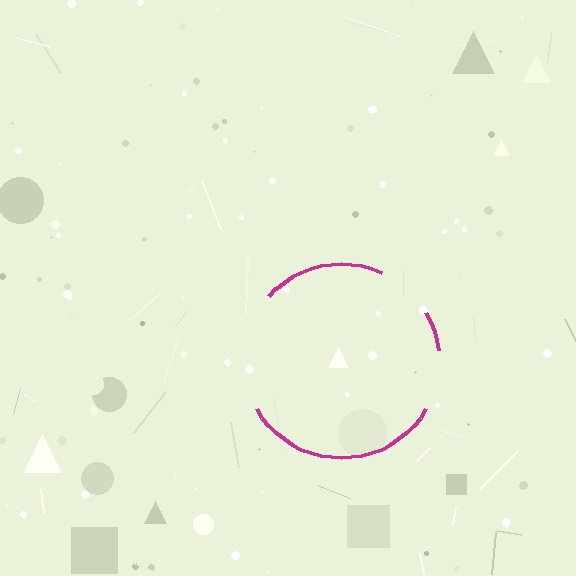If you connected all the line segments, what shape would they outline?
They would outline a circle.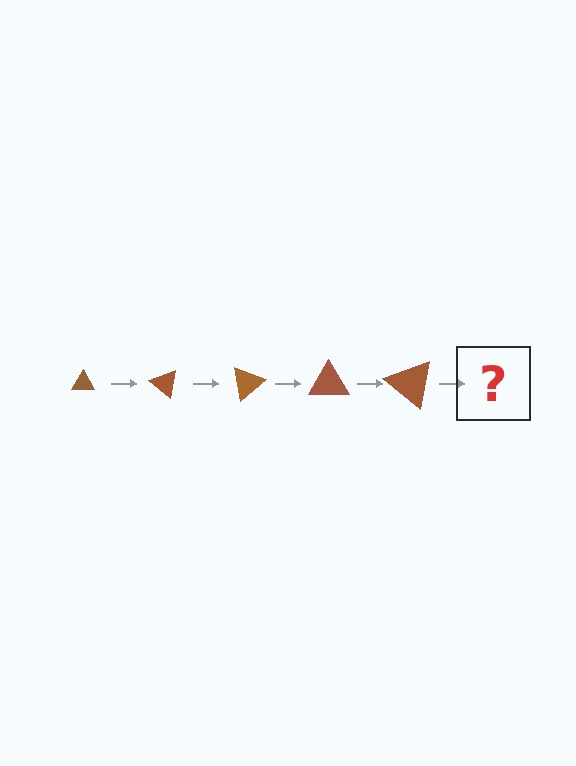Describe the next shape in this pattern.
It should be a triangle, larger than the previous one and rotated 200 degrees from the start.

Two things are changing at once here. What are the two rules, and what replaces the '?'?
The two rules are that the triangle grows larger each step and it rotates 40 degrees each step. The '?' should be a triangle, larger than the previous one and rotated 200 degrees from the start.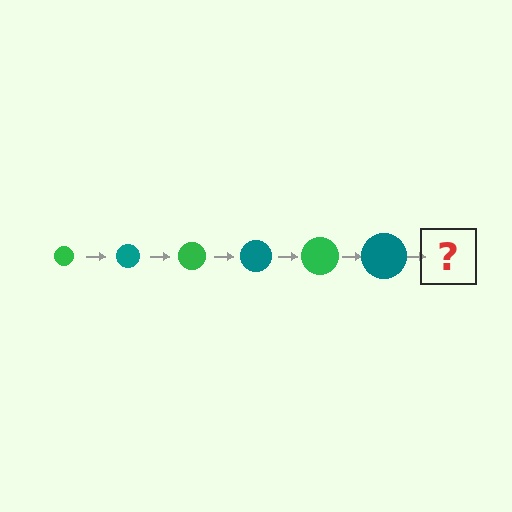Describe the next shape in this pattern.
It should be a green circle, larger than the previous one.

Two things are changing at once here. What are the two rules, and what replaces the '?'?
The two rules are that the circle grows larger each step and the color cycles through green and teal. The '?' should be a green circle, larger than the previous one.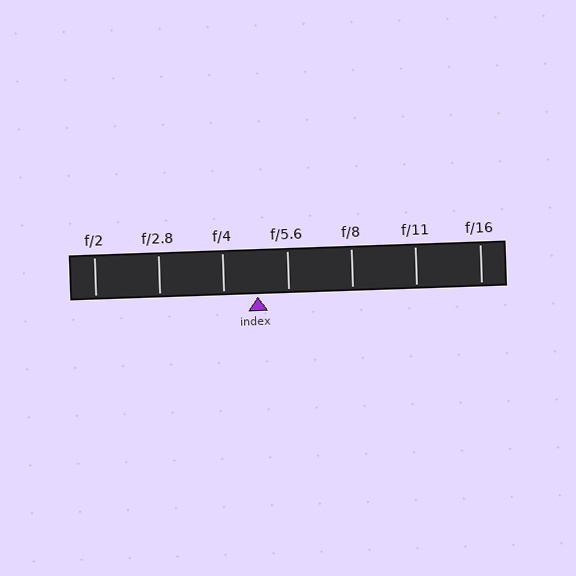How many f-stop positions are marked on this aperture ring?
There are 7 f-stop positions marked.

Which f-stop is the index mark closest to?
The index mark is closest to f/5.6.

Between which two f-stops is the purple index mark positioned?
The index mark is between f/4 and f/5.6.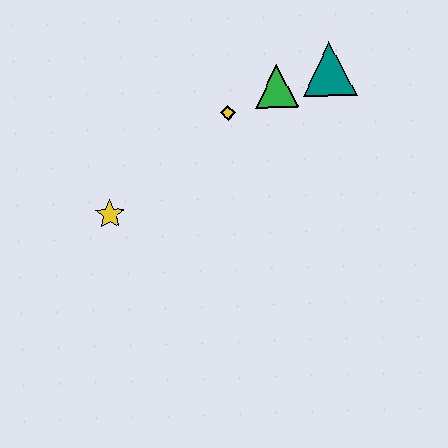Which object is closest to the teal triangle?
The green triangle is closest to the teal triangle.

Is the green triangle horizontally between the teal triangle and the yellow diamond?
Yes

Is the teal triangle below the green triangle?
No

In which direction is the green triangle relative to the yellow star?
The green triangle is to the right of the yellow star.